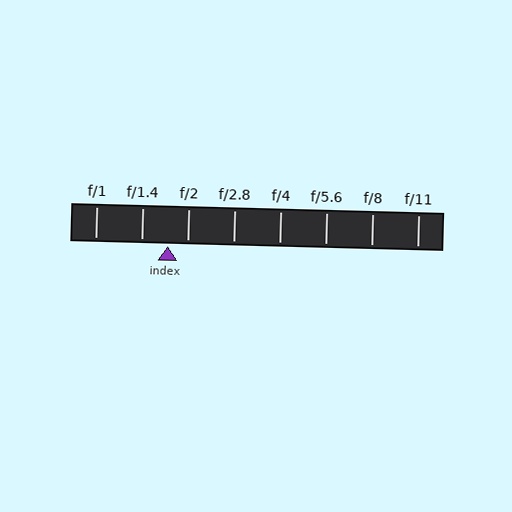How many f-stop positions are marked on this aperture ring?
There are 8 f-stop positions marked.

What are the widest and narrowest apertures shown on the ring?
The widest aperture shown is f/1 and the narrowest is f/11.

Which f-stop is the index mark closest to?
The index mark is closest to f/2.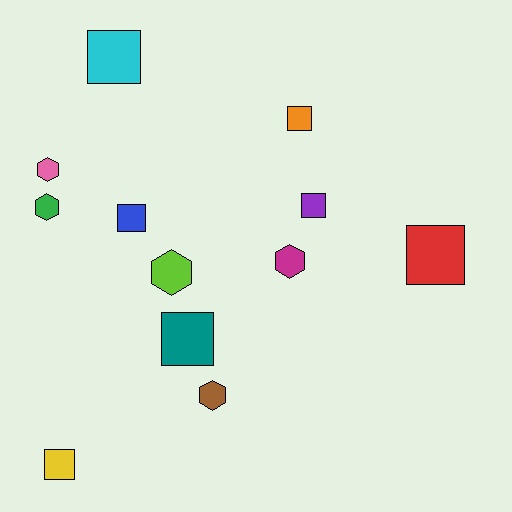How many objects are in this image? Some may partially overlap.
There are 12 objects.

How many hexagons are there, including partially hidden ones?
There are 5 hexagons.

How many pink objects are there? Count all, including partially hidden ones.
There is 1 pink object.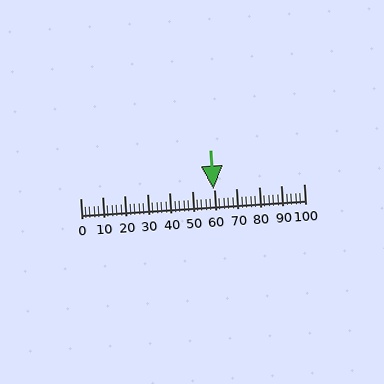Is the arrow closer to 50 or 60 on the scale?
The arrow is closer to 60.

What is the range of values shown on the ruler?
The ruler shows values from 0 to 100.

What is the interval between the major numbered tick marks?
The major tick marks are spaced 10 units apart.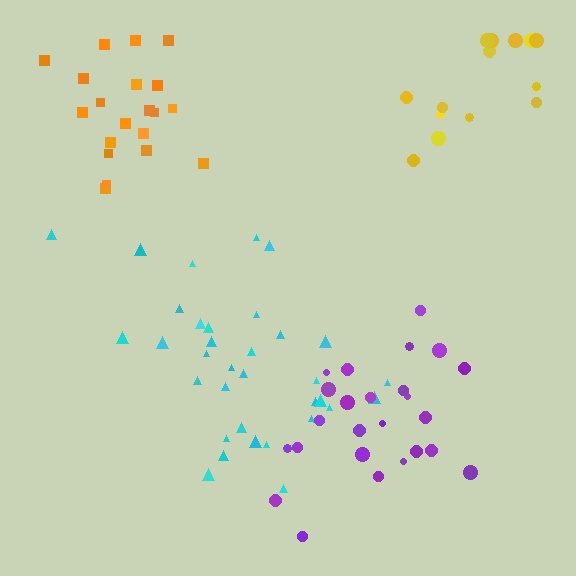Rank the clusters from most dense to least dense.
orange, purple, cyan, yellow.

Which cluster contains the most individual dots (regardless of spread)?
Cyan (35).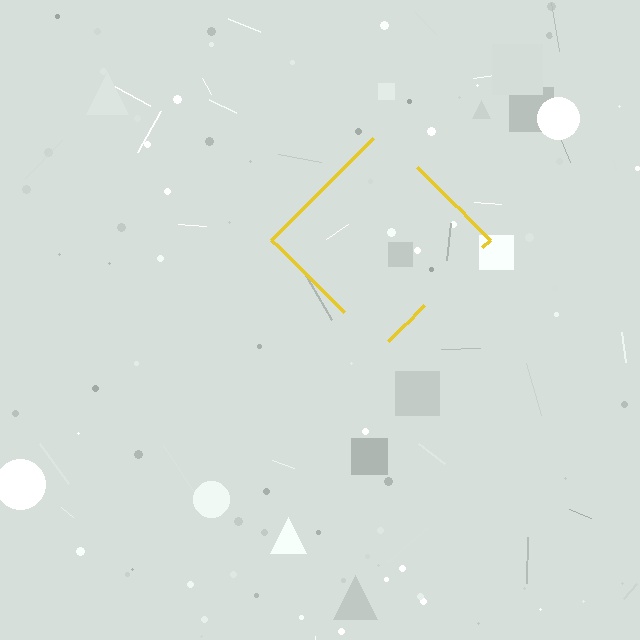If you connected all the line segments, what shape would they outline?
They would outline a diamond.